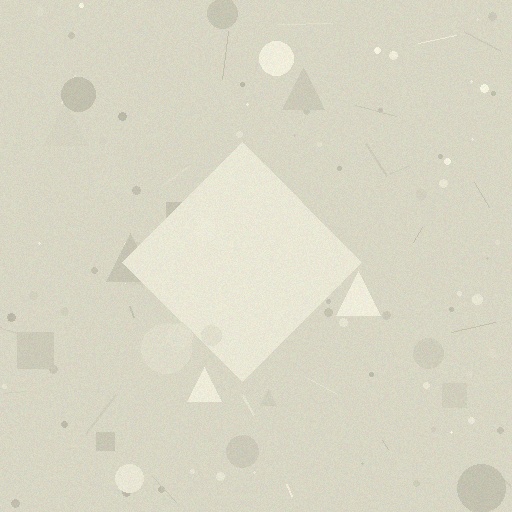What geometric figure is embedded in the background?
A diamond is embedded in the background.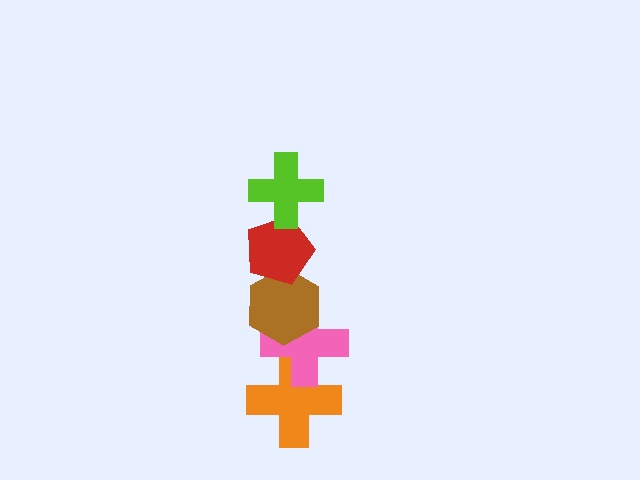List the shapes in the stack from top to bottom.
From top to bottom: the lime cross, the red pentagon, the brown hexagon, the pink cross, the orange cross.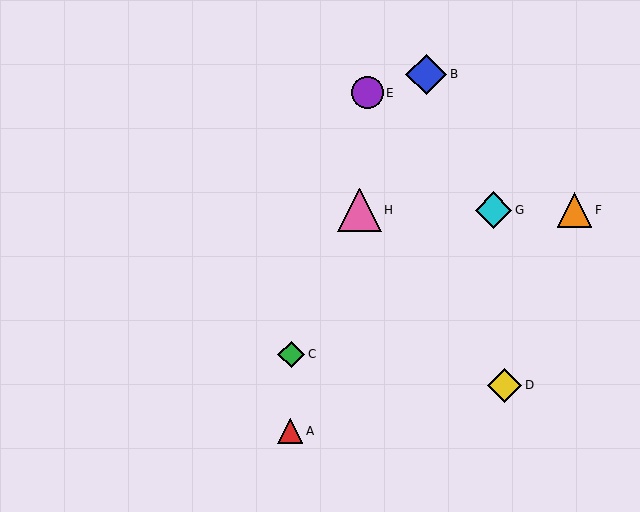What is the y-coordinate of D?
Object D is at y≈385.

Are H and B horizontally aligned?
No, H is at y≈210 and B is at y≈74.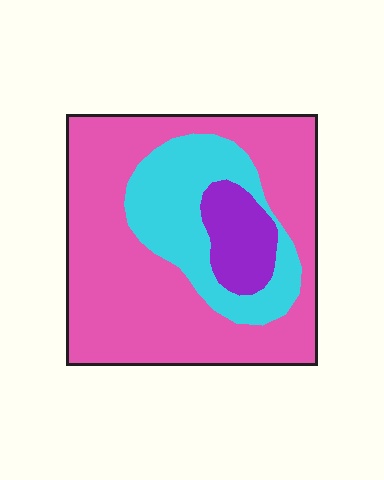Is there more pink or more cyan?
Pink.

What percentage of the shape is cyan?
Cyan covers roughly 25% of the shape.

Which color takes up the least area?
Purple, at roughly 10%.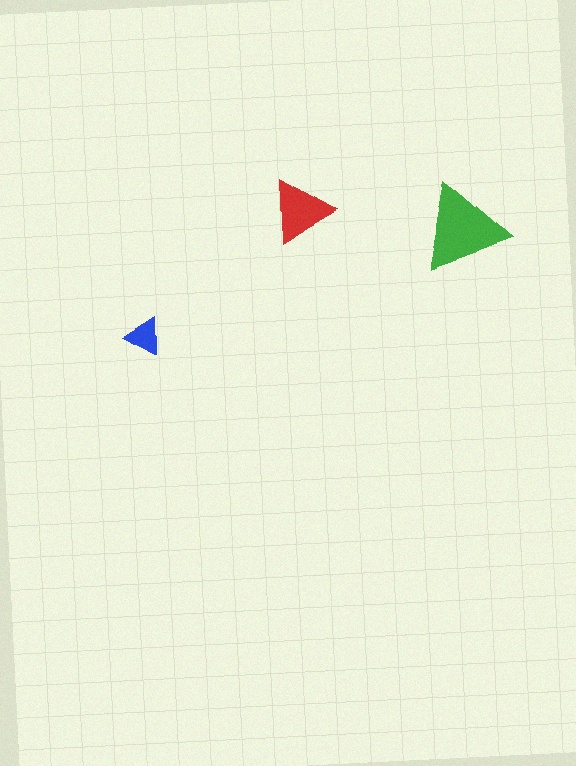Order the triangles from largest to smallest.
the green one, the red one, the blue one.